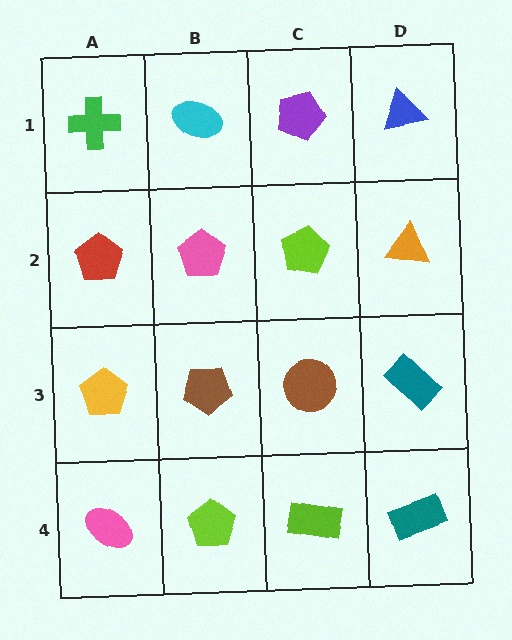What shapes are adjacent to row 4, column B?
A brown pentagon (row 3, column B), a pink ellipse (row 4, column A), a lime rectangle (row 4, column C).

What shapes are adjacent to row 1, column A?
A red pentagon (row 2, column A), a cyan ellipse (row 1, column B).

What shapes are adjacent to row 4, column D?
A teal rectangle (row 3, column D), a lime rectangle (row 4, column C).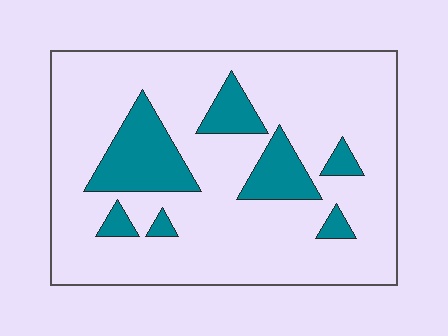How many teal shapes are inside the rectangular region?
7.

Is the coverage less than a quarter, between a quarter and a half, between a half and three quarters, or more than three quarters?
Less than a quarter.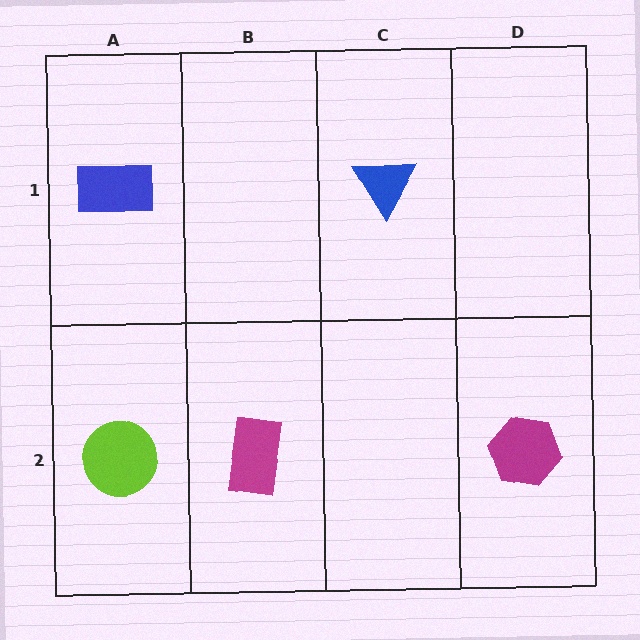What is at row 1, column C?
A blue triangle.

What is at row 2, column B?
A magenta rectangle.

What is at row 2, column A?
A lime circle.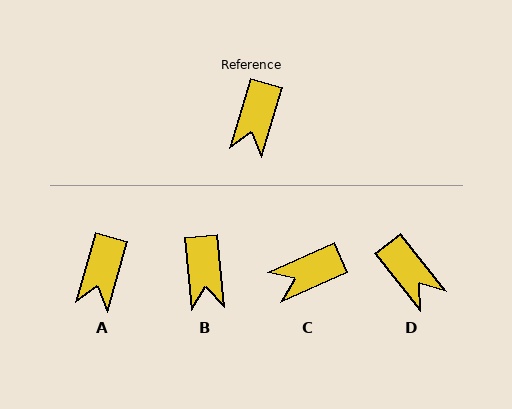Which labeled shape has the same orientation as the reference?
A.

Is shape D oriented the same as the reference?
No, it is off by about 54 degrees.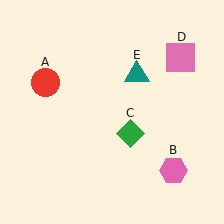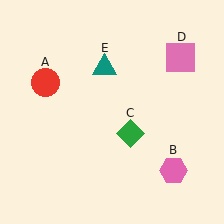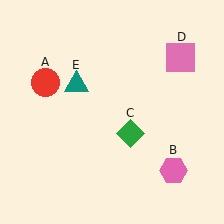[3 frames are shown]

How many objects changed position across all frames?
1 object changed position: teal triangle (object E).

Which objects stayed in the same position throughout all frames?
Red circle (object A) and pink hexagon (object B) and green diamond (object C) and pink square (object D) remained stationary.